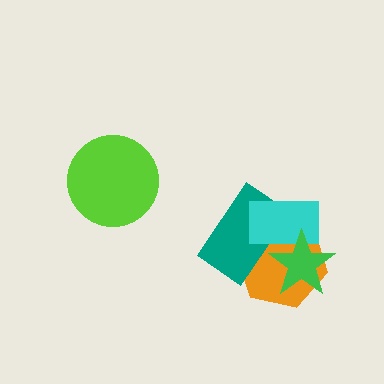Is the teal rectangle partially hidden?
Yes, it is partially covered by another shape.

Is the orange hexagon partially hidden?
Yes, it is partially covered by another shape.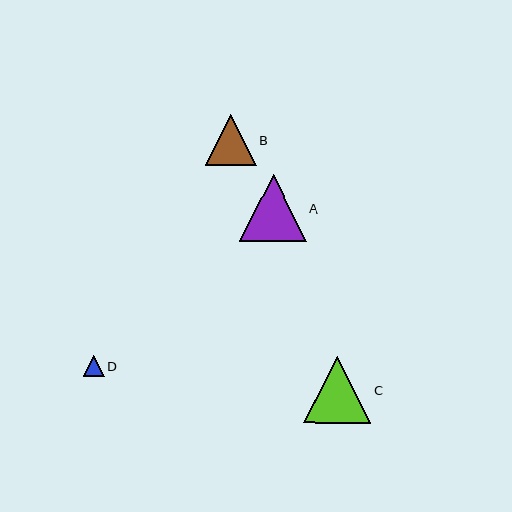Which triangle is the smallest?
Triangle D is the smallest with a size of approximately 21 pixels.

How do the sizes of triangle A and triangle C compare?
Triangle A and triangle C are approximately the same size.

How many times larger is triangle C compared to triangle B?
Triangle C is approximately 1.3 times the size of triangle B.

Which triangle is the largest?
Triangle A is the largest with a size of approximately 67 pixels.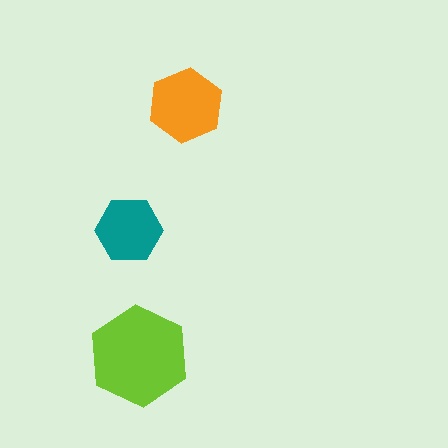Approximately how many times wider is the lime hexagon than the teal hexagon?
About 1.5 times wider.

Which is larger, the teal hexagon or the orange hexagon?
The orange one.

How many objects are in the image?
There are 3 objects in the image.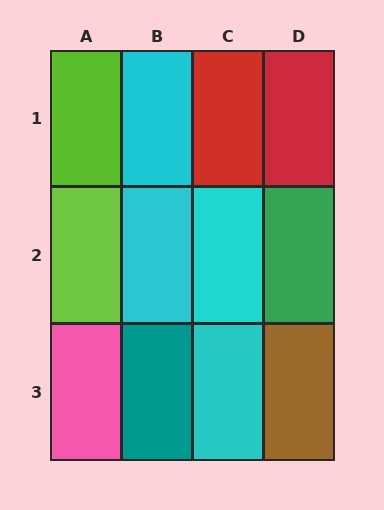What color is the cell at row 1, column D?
Red.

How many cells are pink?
1 cell is pink.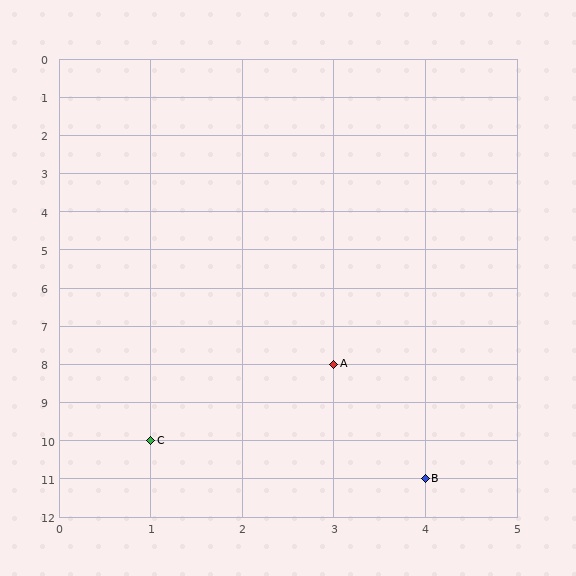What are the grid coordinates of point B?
Point B is at grid coordinates (4, 11).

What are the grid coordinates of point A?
Point A is at grid coordinates (3, 8).